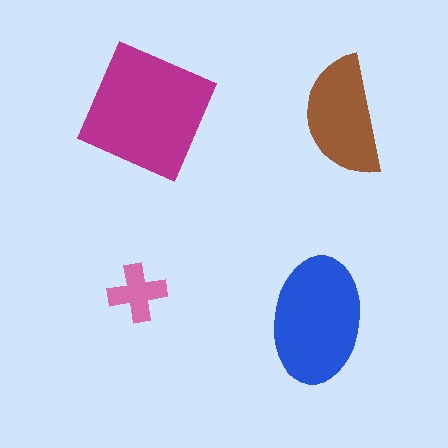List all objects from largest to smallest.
The magenta square, the blue ellipse, the brown semicircle, the pink cross.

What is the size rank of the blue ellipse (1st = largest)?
2nd.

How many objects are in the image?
There are 4 objects in the image.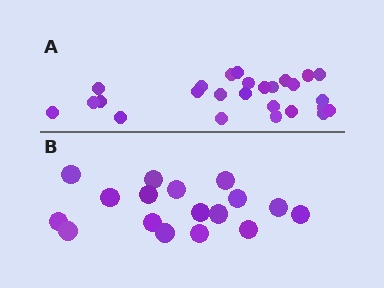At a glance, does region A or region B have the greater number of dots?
Region A (the top region) has more dots.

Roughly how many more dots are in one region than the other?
Region A has roughly 8 or so more dots than region B.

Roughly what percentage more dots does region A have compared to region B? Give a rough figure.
About 55% more.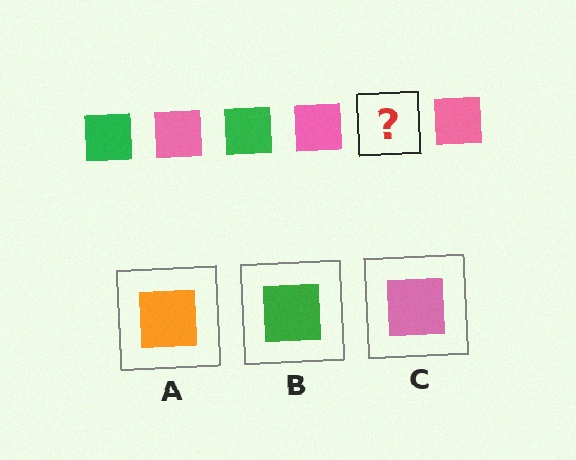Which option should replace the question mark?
Option B.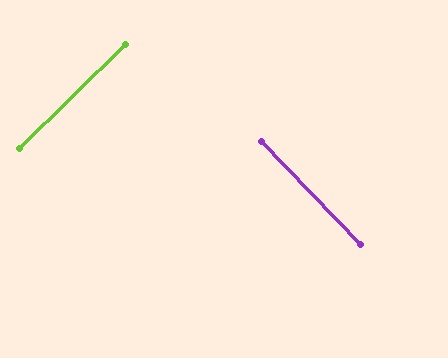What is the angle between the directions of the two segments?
Approximately 90 degrees.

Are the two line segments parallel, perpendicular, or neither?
Perpendicular — they meet at approximately 90°.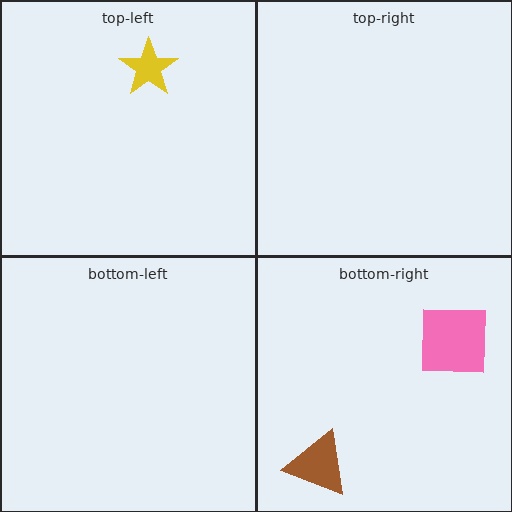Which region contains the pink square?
The bottom-right region.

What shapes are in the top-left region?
The yellow star.